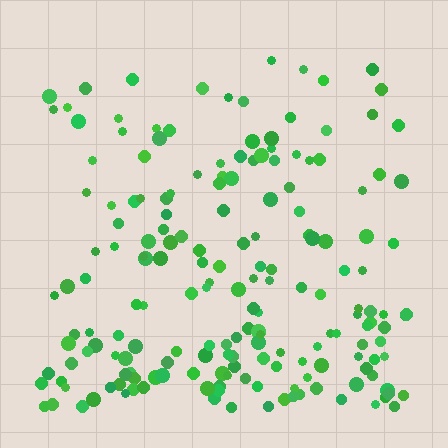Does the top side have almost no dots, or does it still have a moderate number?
Still a moderate number, just noticeably fewer than the bottom.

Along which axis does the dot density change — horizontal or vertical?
Vertical.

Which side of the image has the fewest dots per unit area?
The top.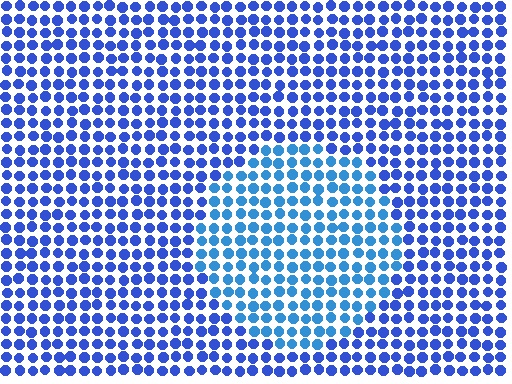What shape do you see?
I see a circle.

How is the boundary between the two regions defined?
The boundary is defined purely by a slight shift in hue (about 24 degrees). Spacing, size, and orientation are identical on both sides.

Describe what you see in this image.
The image is filled with small blue elements in a uniform arrangement. A circle-shaped region is visible where the elements are tinted to a slightly different hue, forming a subtle color boundary.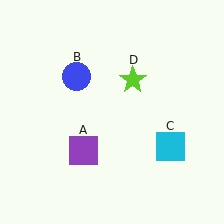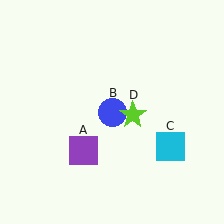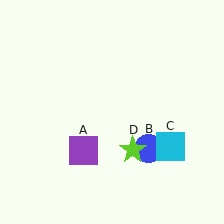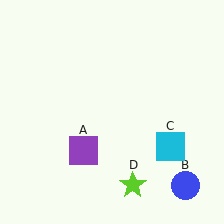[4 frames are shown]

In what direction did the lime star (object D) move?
The lime star (object D) moved down.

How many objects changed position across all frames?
2 objects changed position: blue circle (object B), lime star (object D).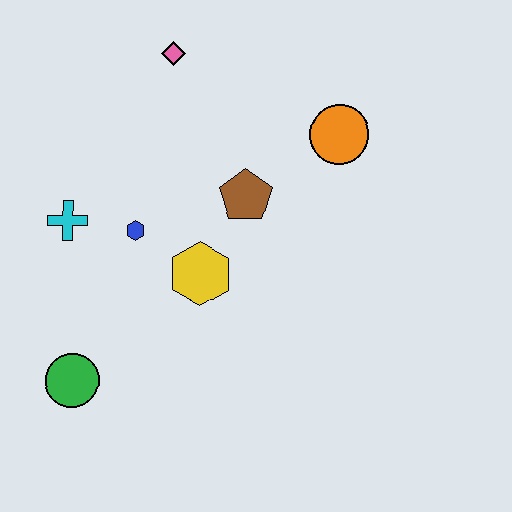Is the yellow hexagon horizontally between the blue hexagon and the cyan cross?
No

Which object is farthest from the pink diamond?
The green circle is farthest from the pink diamond.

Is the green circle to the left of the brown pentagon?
Yes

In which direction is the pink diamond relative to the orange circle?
The pink diamond is to the left of the orange circle.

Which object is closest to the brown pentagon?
The yellow hexagon is closest to the brown pentagon.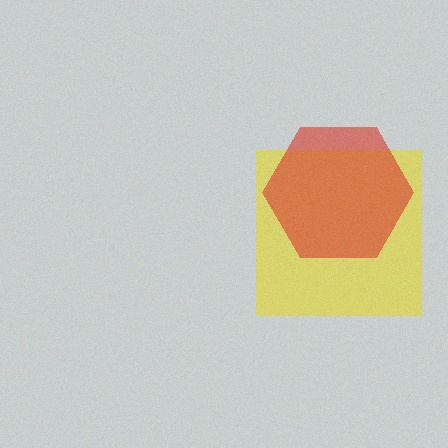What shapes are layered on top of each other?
The layered shapes are: a yellow square, a red hexagon.